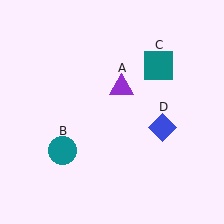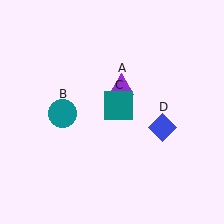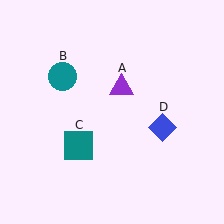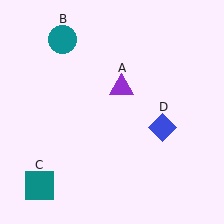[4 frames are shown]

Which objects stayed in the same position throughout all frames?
Purple triangle (object A) and blue diamond (object D) remained stationary.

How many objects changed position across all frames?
2 objects changed position: teal circle (object B), teal square (object C).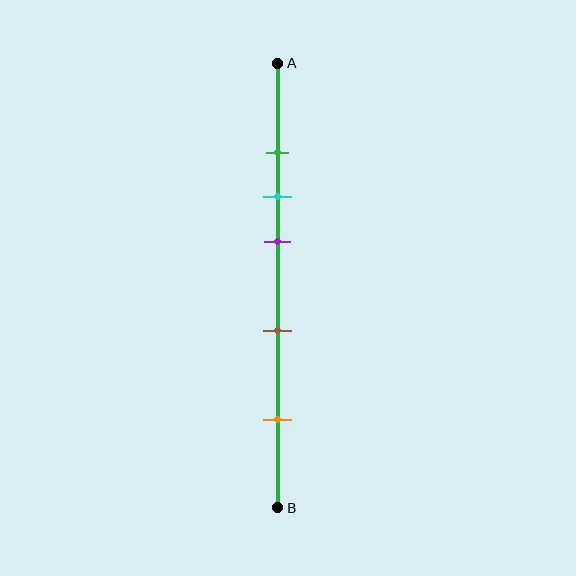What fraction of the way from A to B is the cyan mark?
The cyan mark is approximately 30% (0.3) of the way from A to B.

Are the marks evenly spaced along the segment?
No, the marks are not evenly spaced.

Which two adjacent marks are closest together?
The green and cyan marks are the closest adjacent pair.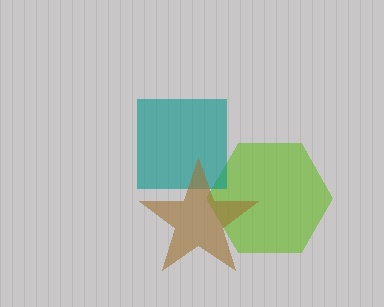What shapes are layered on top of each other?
The layered shapes are: a lime hexagon, a teal square, a brown star.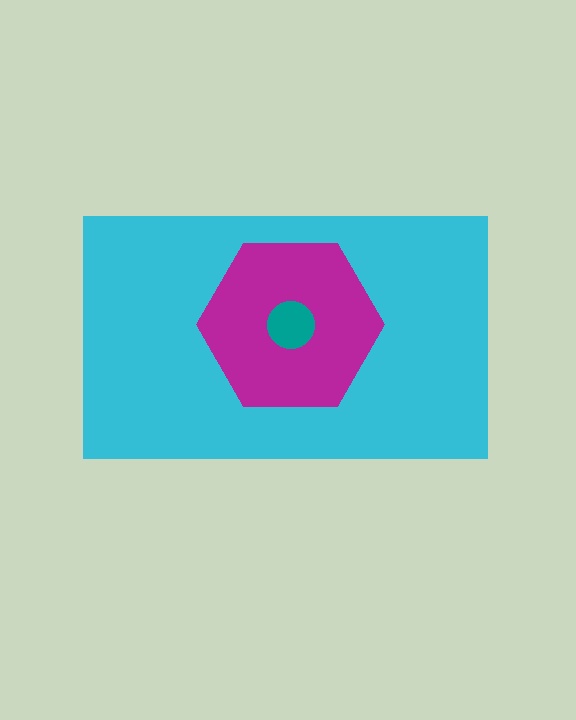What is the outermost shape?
The cyan rectangle.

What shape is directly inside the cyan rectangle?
The magenta hexagon.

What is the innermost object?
The teal circle.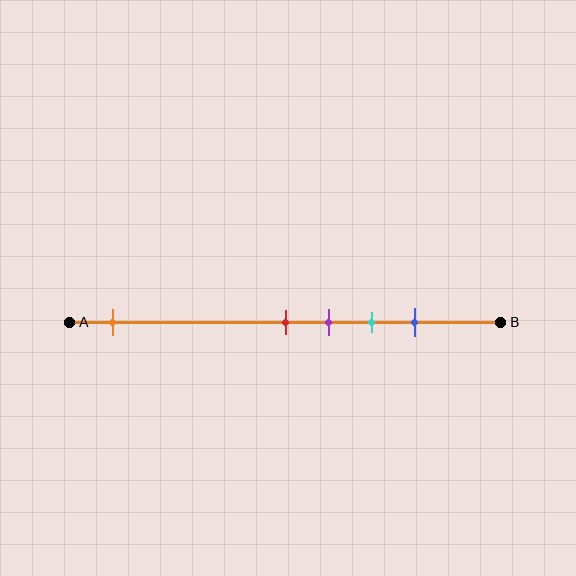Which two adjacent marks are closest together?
The red and purple marks are the closest adjacent pair.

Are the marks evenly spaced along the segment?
No, the marks are not evenly spaced.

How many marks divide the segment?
There are 5 marks dividing the segment.